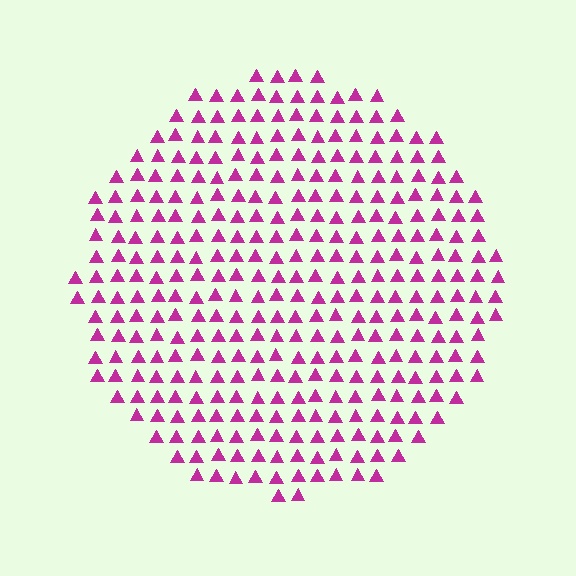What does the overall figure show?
The overall figure shows a circle.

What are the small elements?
The small elements are triangles.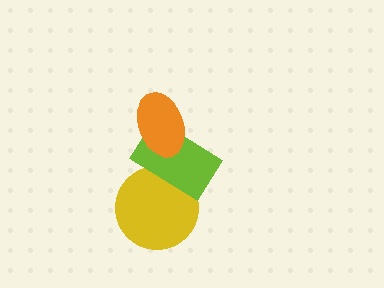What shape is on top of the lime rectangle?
The orange ellipse is on top of the lime rectangle.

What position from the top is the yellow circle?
The yellow circle is 3rd from the top.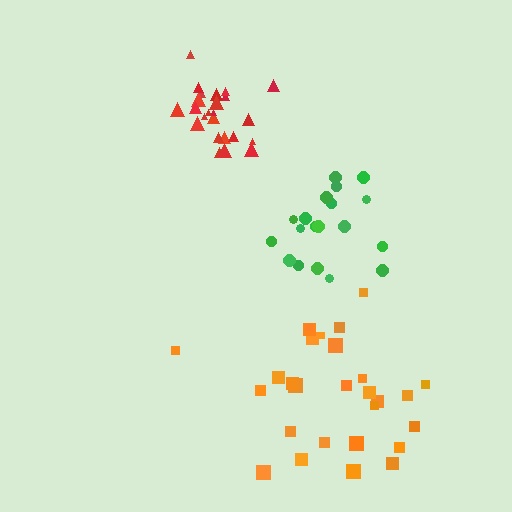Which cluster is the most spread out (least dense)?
Orange.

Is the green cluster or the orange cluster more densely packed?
Green.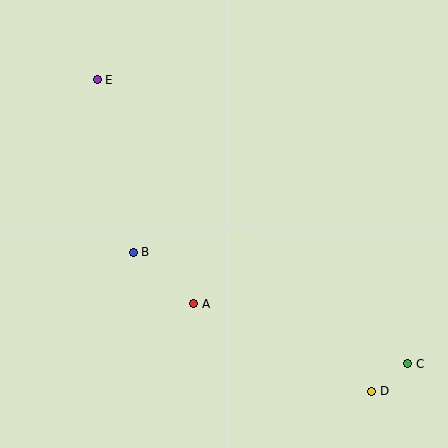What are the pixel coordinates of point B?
Point B is at (133, 252).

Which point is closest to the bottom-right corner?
Point C is closest to the bottom-right corner.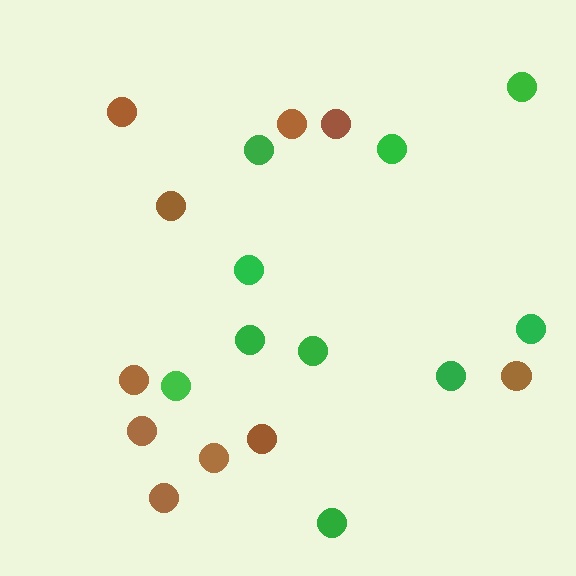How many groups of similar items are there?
There are 2 groups: one group of green circles (10) and one group of brown circles (10).